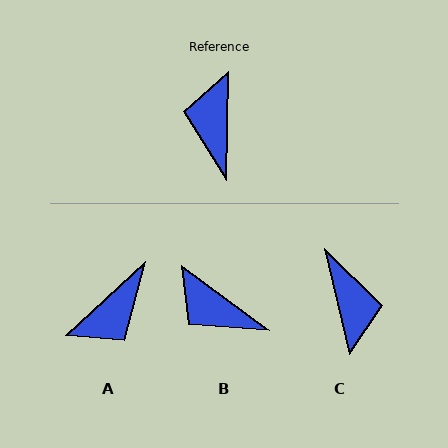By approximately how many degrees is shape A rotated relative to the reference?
Approximately 134 degrees counter-clockwise.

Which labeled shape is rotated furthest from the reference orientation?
C, about 166 degrees away.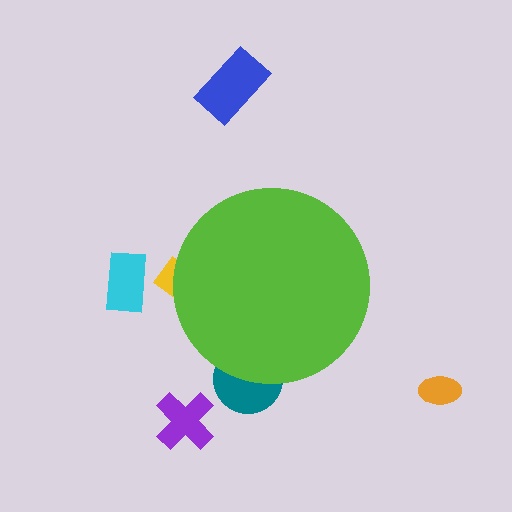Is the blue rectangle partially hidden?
No, the blue rectangle is fully visible.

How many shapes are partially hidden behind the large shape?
2 shapes are partially hidden.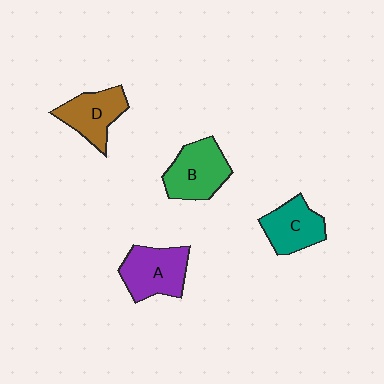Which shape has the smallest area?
Shape C (teal).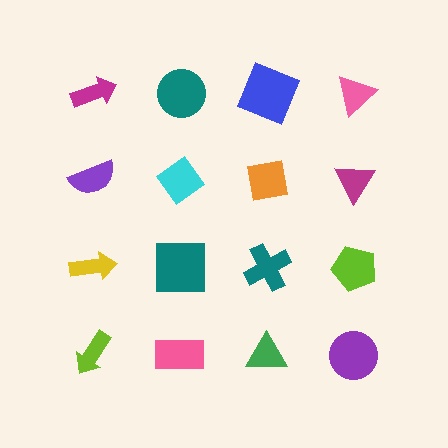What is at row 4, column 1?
A lime arrow.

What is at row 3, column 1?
A yellow arrow.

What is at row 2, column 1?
A purple semicircle.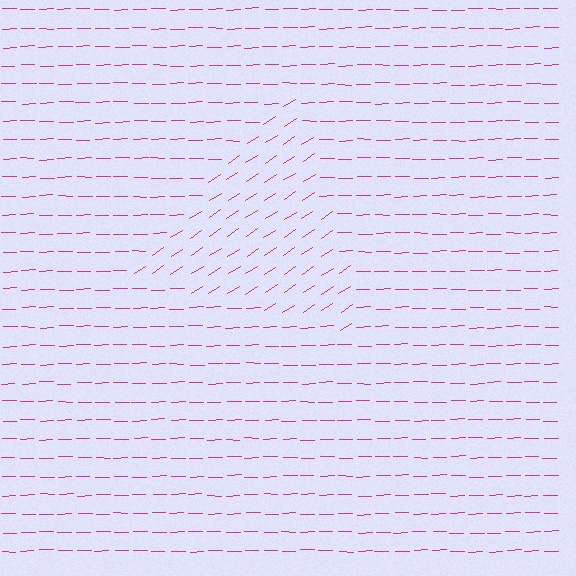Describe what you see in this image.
The image is filled with small magenta line segments. A triangle region in the image has lines oriented differently from the surrounding lines, creating a visible texture boundary.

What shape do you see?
I see a triangle.